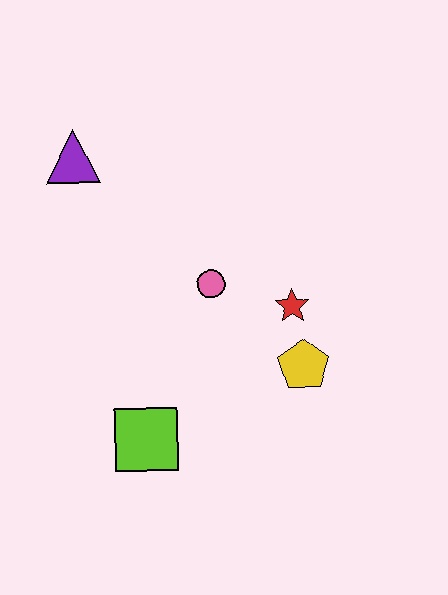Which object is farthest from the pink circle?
The purple triangle is farthest from the pink circle.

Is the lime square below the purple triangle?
Yes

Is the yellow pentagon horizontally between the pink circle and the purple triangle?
No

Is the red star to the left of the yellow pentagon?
Yes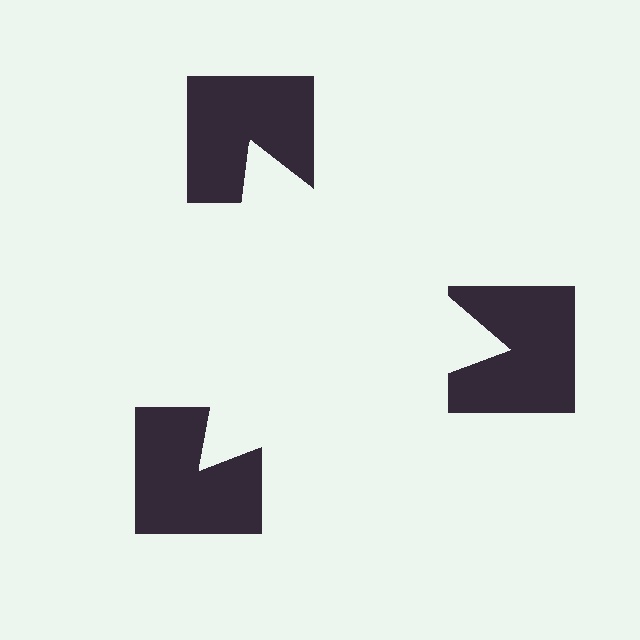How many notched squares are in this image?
There are 3 — one at each vertex of the illusory triangle.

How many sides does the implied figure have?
3 sides.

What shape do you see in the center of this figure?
An illusory triangle — its edges are inferred from the aligned wedge cuts in the notched squares, not physically drawn.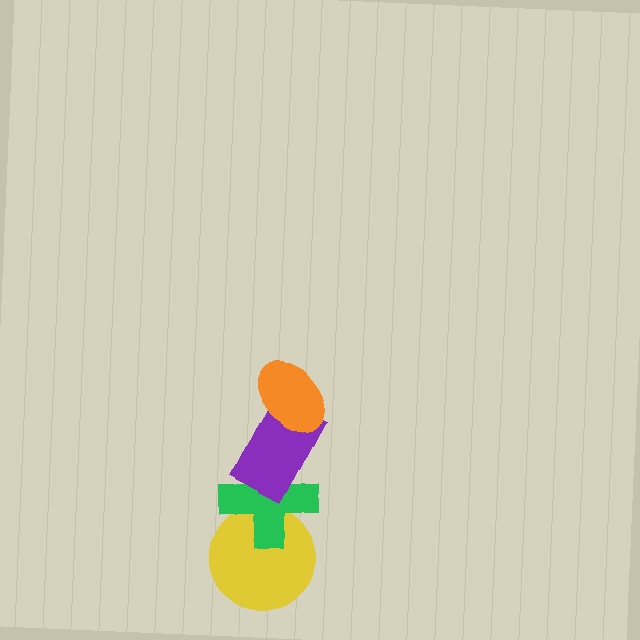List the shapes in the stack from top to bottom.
From top to bottom: the orange ellipse, the purple rectangle, the green cross, the yellow circle.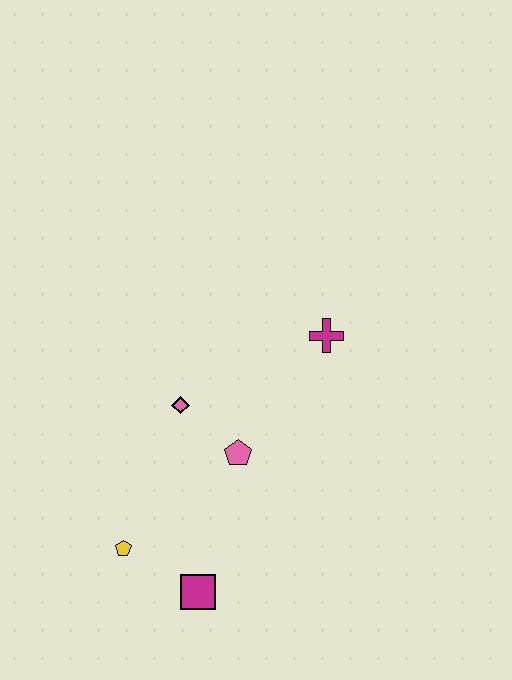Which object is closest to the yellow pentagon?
The magenta square is closest to the yellow pentagon.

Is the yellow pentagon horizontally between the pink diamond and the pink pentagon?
No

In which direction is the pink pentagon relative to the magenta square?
The pink pentagon is above the magenta square.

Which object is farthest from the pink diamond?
The magenta square is farthest from the pink diamond.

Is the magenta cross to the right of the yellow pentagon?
Yes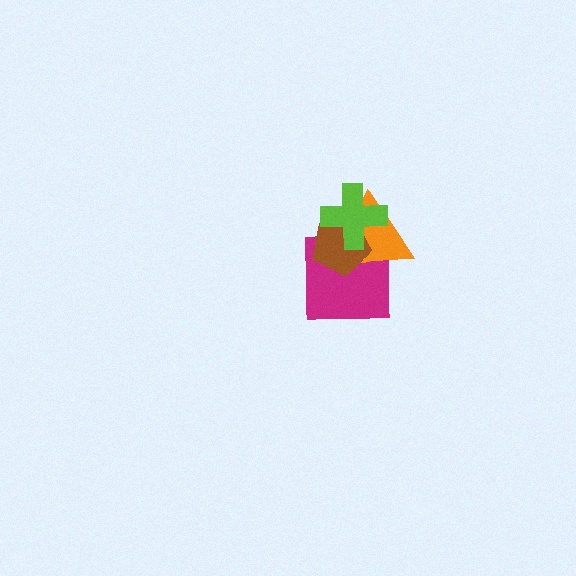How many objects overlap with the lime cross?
3 objects overlap with the lime cross.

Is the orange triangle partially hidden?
Yes, it is partially covered by another shape.